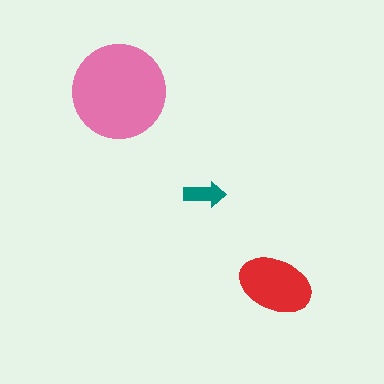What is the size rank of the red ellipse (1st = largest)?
2nd.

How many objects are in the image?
There are 3 objects in the image.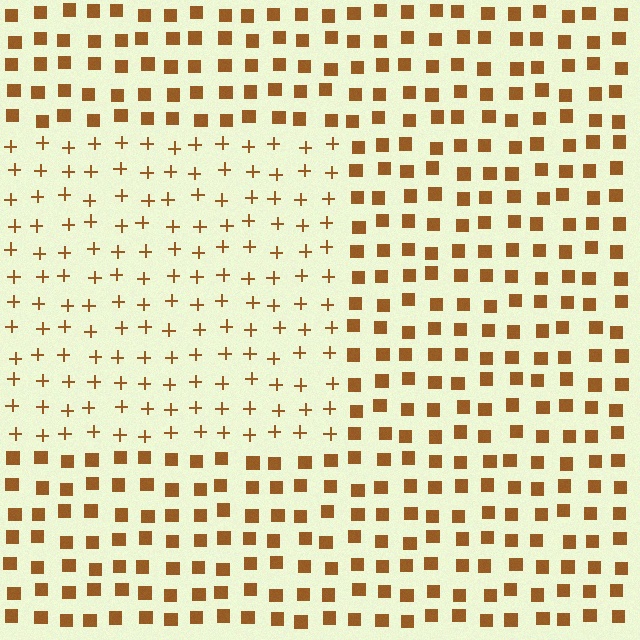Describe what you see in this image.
The image is filled with small brown elements arranged in a uniform grid. A rectangle-shaped region contains plus signs, while the surrounding area contains squares. The boundary is defined purely by the change in element shape.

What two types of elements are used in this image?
The image uses plus signs inside the rectangle region and squares outside it.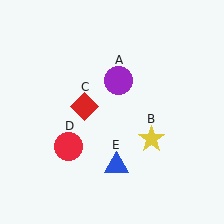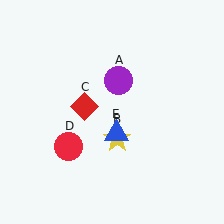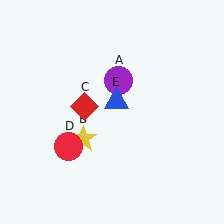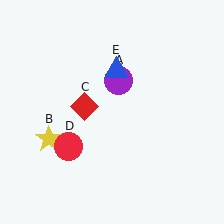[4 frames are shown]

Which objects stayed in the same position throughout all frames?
Purple circle (object A) and red diamond (object C) and red circle (object D) remained stationary.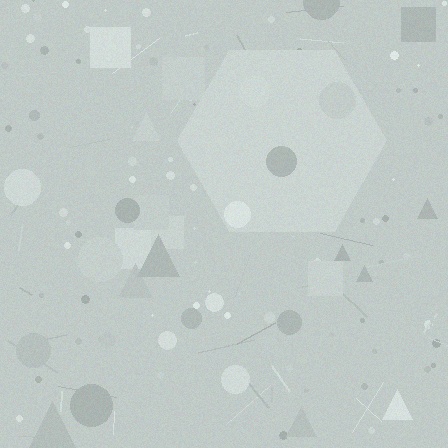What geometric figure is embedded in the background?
A hexagon is embedded in the background.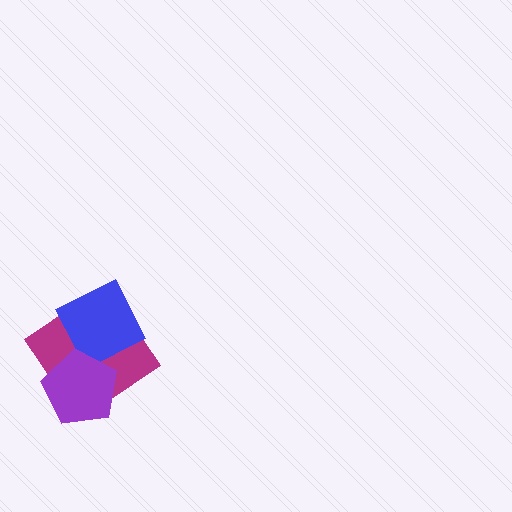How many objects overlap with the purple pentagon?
1 object overlaps with the purple pentagon.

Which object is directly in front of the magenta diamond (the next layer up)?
The blue square is directly in front of the magenta diamond.